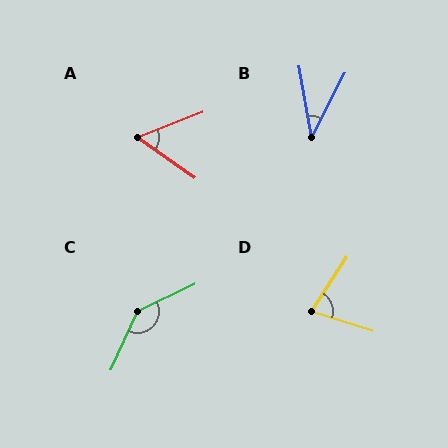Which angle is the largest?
C, at approximately 140 degrees.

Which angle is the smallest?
B, at approximately 37 degrees.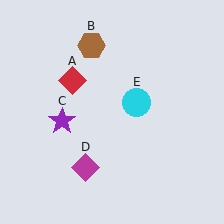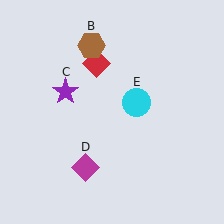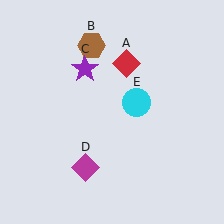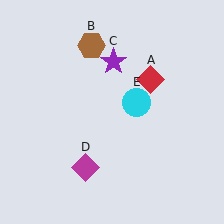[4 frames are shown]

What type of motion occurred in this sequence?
The red diamond (object A), purple star (object C) rotated clockwise around the center of the scene.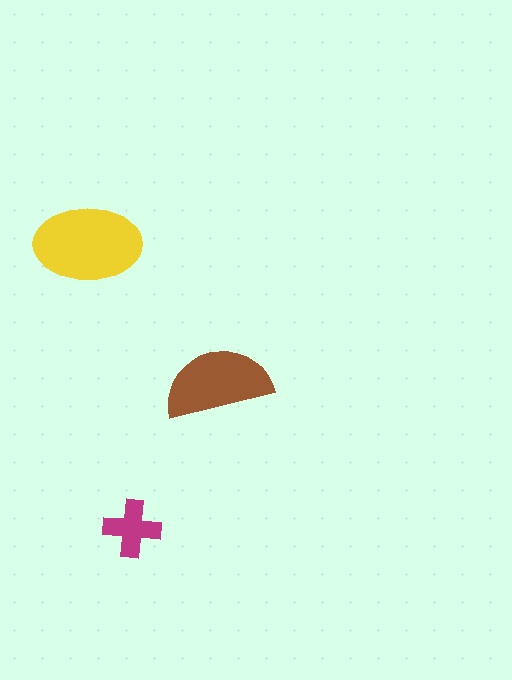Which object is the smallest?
The magenta cross.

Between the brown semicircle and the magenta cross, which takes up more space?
The brown semicircle.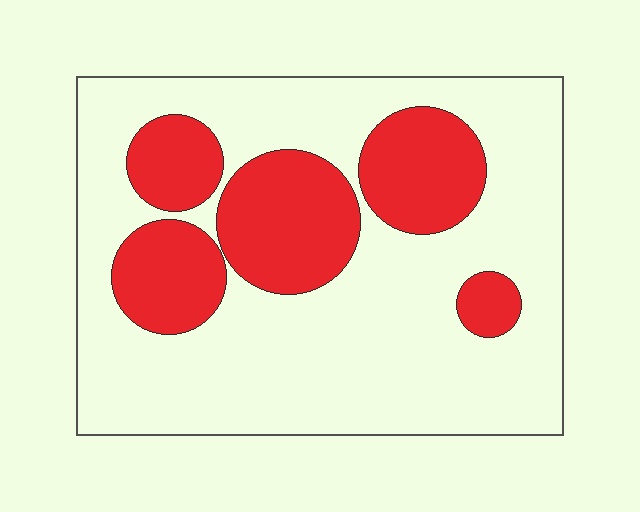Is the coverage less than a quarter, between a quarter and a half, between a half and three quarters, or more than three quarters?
Between a quarter and a half.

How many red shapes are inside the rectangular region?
5.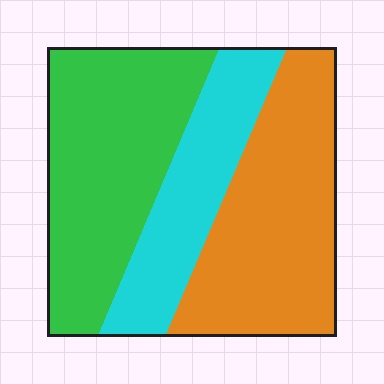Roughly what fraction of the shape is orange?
Orange takes up between a third and a half of the shape.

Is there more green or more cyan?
Green.